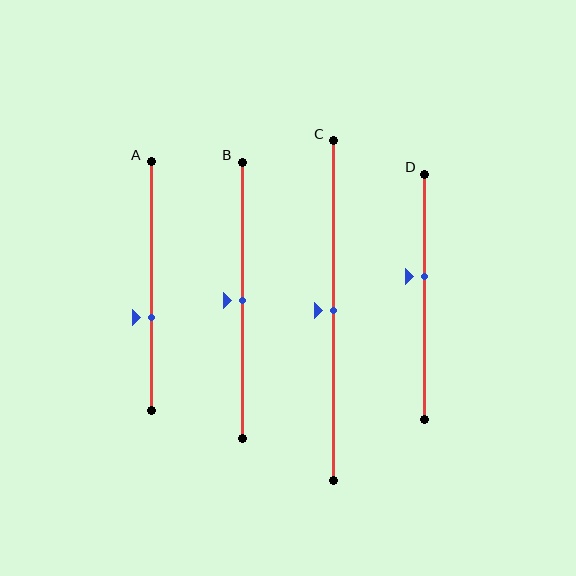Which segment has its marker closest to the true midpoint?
Segment B has its marker closest to the true midpoint.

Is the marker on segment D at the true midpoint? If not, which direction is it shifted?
No, the marker on segment D is shifted upward by about 8% of the segment length.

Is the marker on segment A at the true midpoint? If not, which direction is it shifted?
No, the marker on segment A is shifted downward by about 13% of the segment length.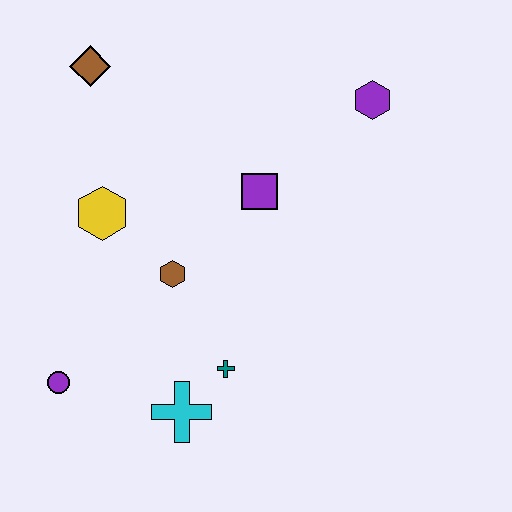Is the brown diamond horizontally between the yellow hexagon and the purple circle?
Yes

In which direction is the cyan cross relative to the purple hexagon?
The cyan cross is below the purple hexagon.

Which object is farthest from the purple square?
The purple circle is farthest from the purple square.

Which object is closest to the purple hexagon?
The purple square is closest to the purple hexagon.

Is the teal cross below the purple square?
Yes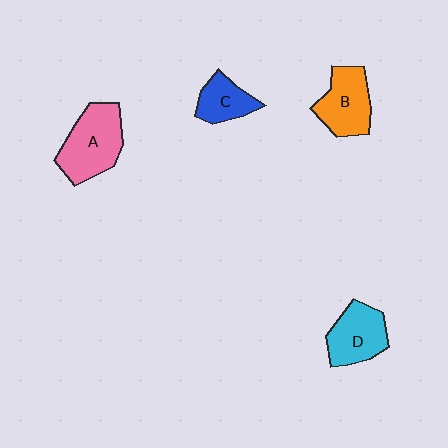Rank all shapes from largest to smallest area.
From largest to smallest: A (pink), B (orange), D (cyan), C (blue).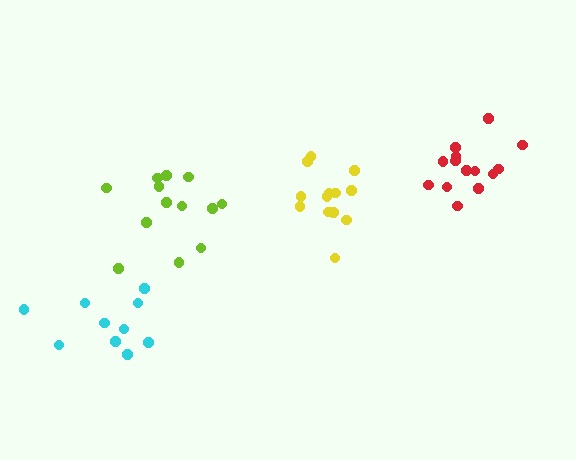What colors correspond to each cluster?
The clusters are colored: red, cyan, lime, yellow.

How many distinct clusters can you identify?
There are 4 distinct clusters.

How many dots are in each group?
Group 1: 14 dots, Group 2: 10 dots, Group 3: 13 dots, Group 4: 13 dots (50 total).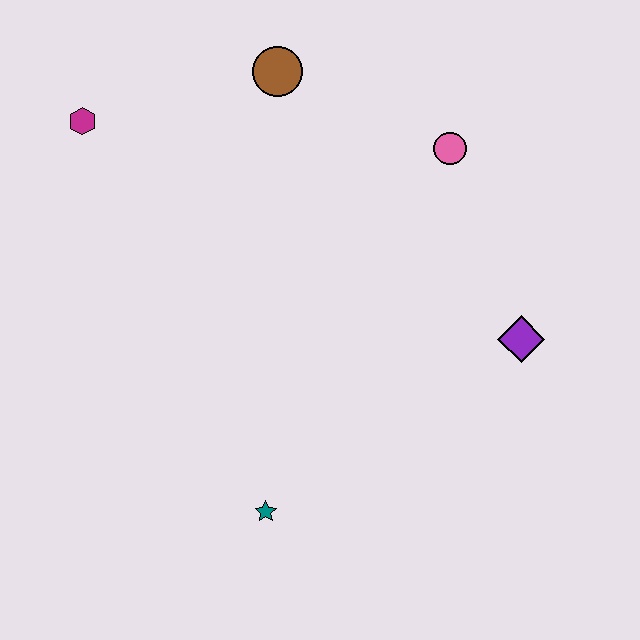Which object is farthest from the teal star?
The brown circle is farthest from the teal star.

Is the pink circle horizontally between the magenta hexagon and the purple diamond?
Yes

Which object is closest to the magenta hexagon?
The brown circle is closest to the magenta hexagon.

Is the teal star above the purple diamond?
No